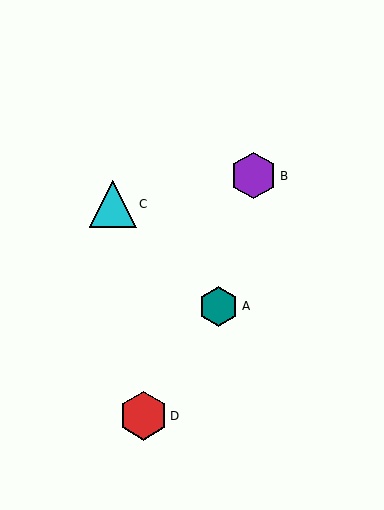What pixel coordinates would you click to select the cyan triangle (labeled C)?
Click at (113, 204) to select the cyan triangle C.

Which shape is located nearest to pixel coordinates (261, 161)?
The purple hexagon (labeled B) at (254, 176) is nearest to that location.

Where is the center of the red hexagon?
The center of the red hexagon is at (143, 416).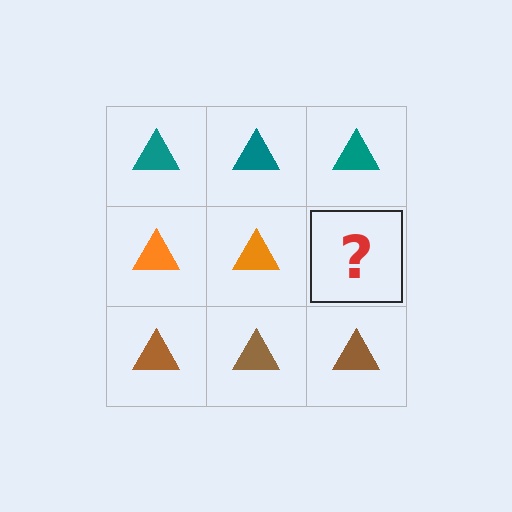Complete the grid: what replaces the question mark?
The question mark should be replaced with an orange triangle.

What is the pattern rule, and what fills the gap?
The rule is that each row has a consistent color. The gap should be filled with an orange triangle.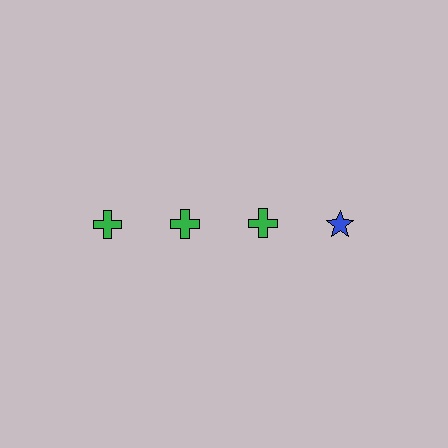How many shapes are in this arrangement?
There are 4 shapes arranged in a grid pattern.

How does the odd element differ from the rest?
It differs in both color (blue instead of green) and shape (star instead of cross).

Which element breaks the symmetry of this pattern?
The blue star in the top row, second from right column breaks the symmetry. All other shapes are green crosses.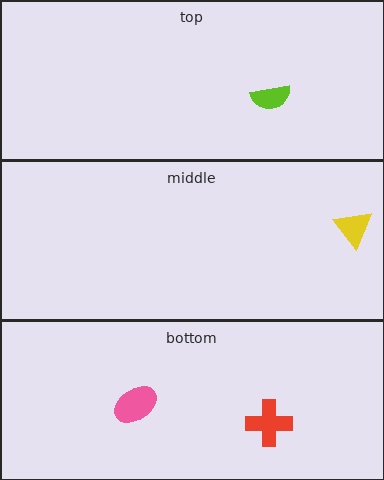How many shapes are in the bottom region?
2.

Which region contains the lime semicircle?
The top region.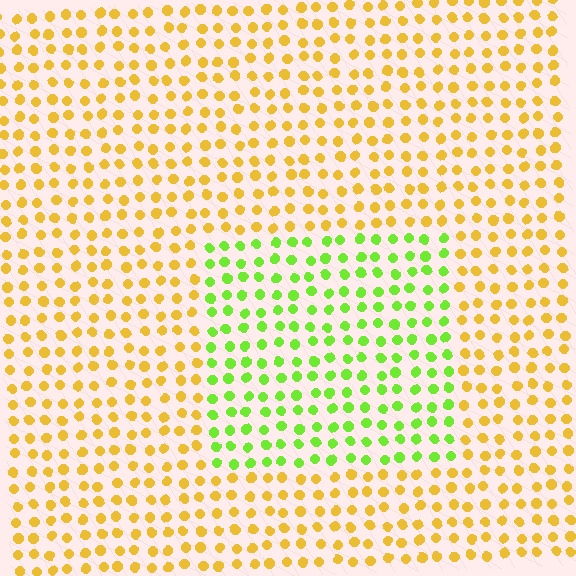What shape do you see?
I see a rectangle.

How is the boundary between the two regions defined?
The boundary is defined purely by a slight shift in hue (about 55 degrees). Spacing, size, and orientation are identical on both sides.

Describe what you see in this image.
The image is filled with small yellow elements in a uniform arrangement. A rectangle-shaped region is visible where the elements are tinted to a slightly different hue, forming a subtle color boundary.